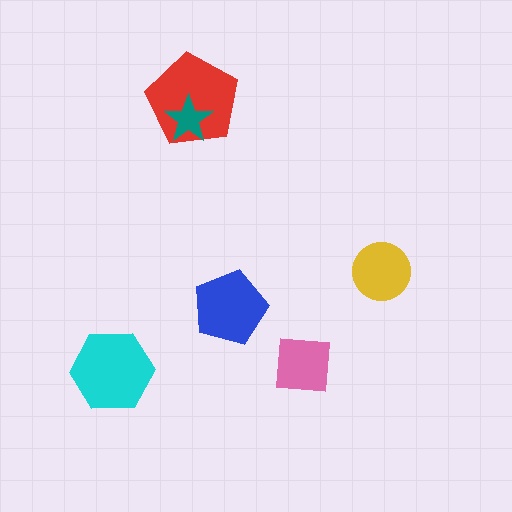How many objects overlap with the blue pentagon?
0 objects overlap with the blue pentagon.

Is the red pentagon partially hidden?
Yes, it is partially covered by another shape.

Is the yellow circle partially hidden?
No, no other shape covers it.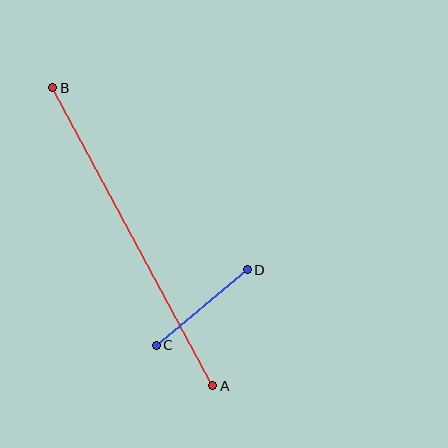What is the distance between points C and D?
The distance is approximately 119 pixels.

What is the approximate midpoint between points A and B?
The midpoint is at approximately (133, 237) pixels.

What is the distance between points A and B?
The distance is approximately 338 pixels.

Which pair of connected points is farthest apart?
Points A and B are farthest apart.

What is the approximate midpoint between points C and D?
The midpoint is at approximately (202, 308) pixels.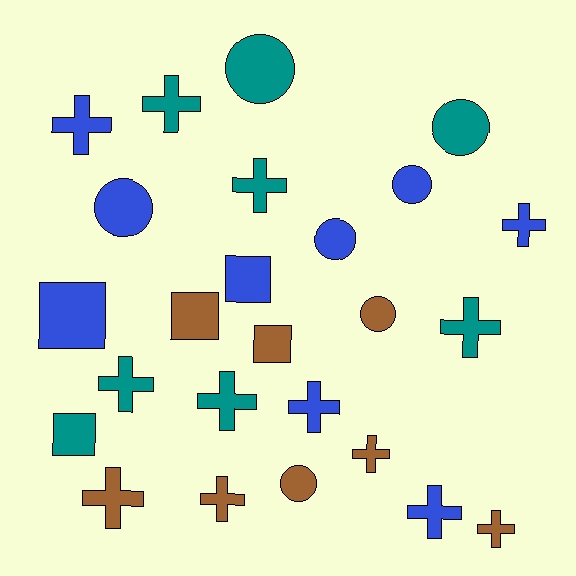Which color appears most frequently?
Blue, with 9 objects.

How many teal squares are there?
There is 1 teal square.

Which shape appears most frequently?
Cross, with 13 objects.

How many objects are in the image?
There are 25 objects.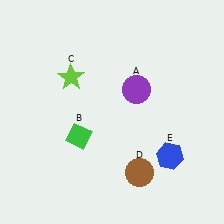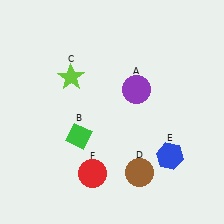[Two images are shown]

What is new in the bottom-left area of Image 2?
A red circle (F) was added in the bottom-left area of Image 2.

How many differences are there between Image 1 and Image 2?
There is 1 difference between the two images.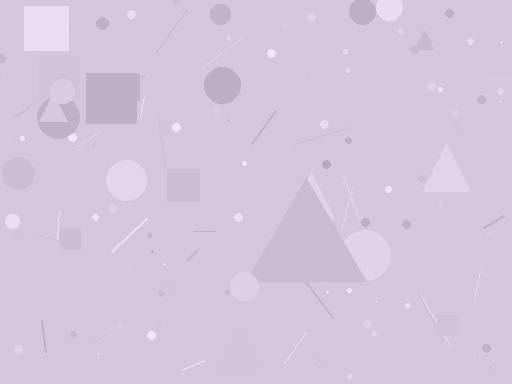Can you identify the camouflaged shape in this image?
The camouflaged shape is a triangle.